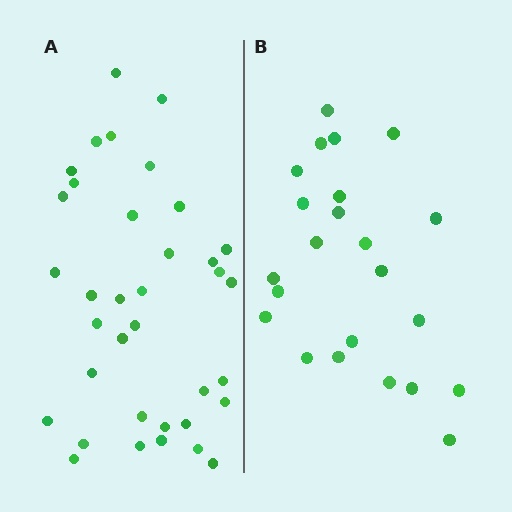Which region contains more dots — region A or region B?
Region A (the left region) has more dots.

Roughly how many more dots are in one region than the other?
Region A has approximately 15 more dots than region B.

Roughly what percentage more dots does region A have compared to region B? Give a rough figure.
About 55% more.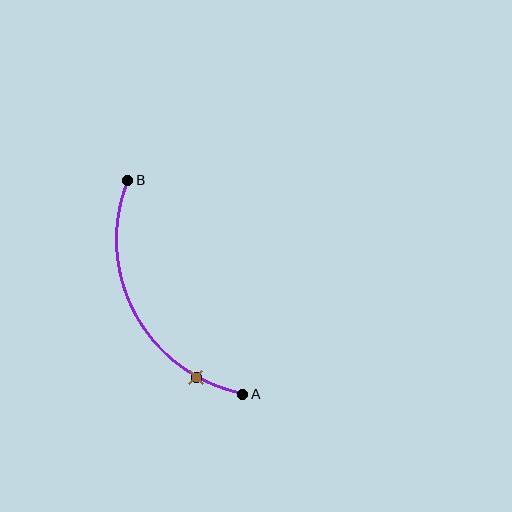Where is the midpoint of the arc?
The arc midpoint is the point on the curve farthest from the straight line joining A and B. It sits to the left of that line.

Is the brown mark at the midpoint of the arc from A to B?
No. The brown mark lies on the arc but is closer to endpoint A. The arc midpoint would be at the point on the curve equidistant along the arc from both A and B.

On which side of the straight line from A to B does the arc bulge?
The arc bulges to the left of the straight line connecting A and B.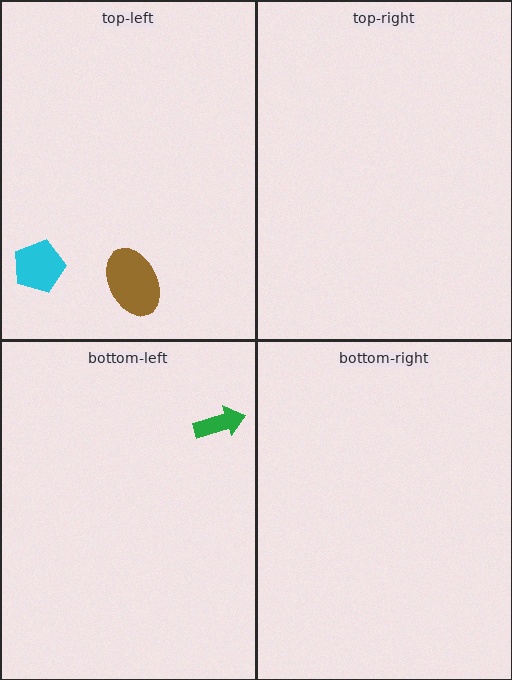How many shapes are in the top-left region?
2.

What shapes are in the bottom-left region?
The green arrow.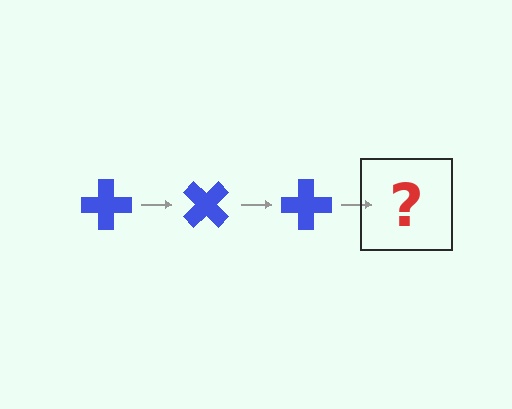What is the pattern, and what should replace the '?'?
The pattern is that the cross rotates 45 degrees each step. The '?' should be a blue cross rotated 135 degrees.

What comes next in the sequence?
The next element should be a blue cross rotated 135 degrees.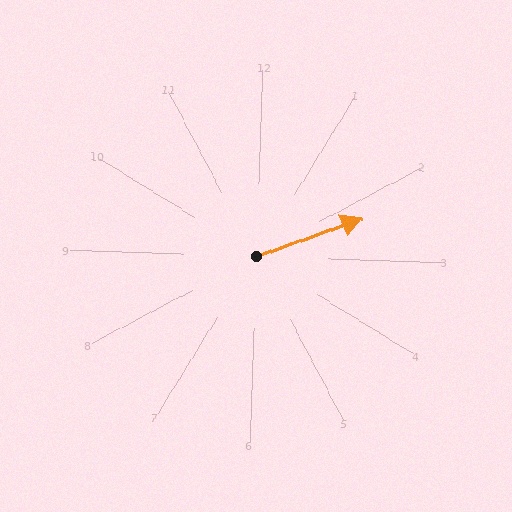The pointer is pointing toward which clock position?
Roughly 2 o'clock.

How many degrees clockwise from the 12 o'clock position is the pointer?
Approximately 68 degrees.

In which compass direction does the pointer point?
East.